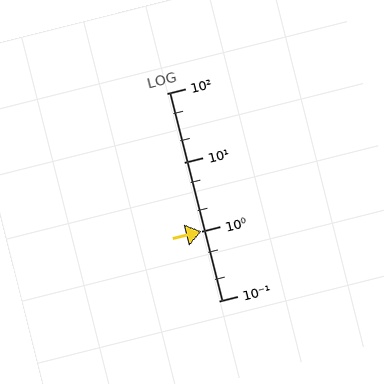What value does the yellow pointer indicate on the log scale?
The pointer indicates approximately 0.99.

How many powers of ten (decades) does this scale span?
The scale spans 3 decades, from 0.1 to 100.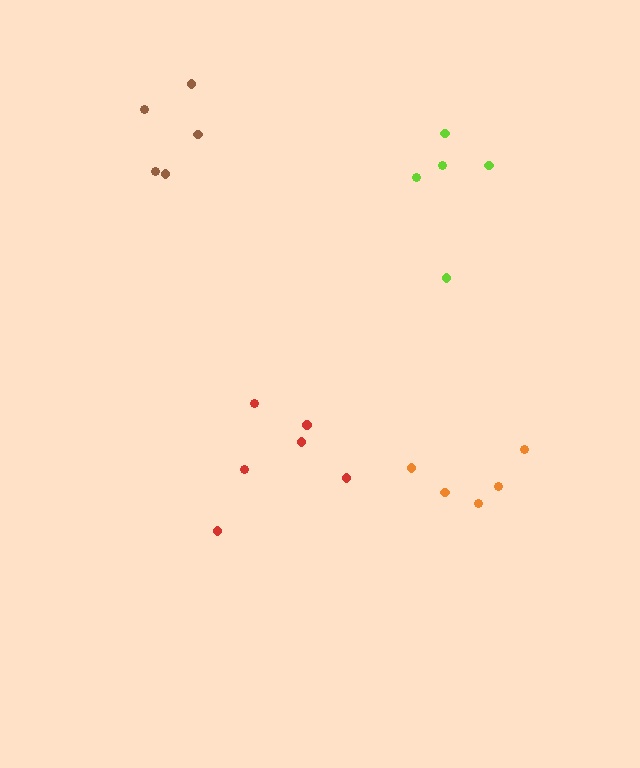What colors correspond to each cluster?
The clusters are colored: red, brown, lime, orange.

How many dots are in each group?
Group 1: 6 dots, Group 2: 5 dots, Group 3: 5 dots, Group 4: 5 dots (21 total).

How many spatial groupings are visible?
There are 4 spatial groupings.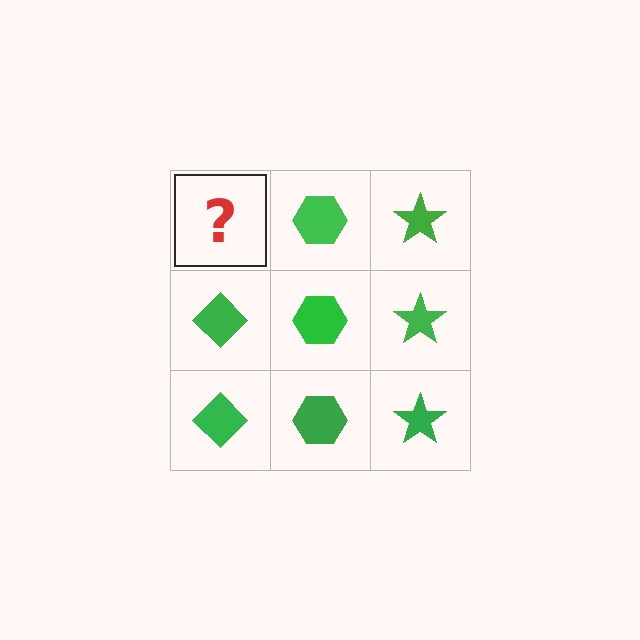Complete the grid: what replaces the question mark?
The question mark should be replaced with a green diamond.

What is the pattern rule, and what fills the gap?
The rule is that each column has a consistent shape. The gap should be filled with a green diamond.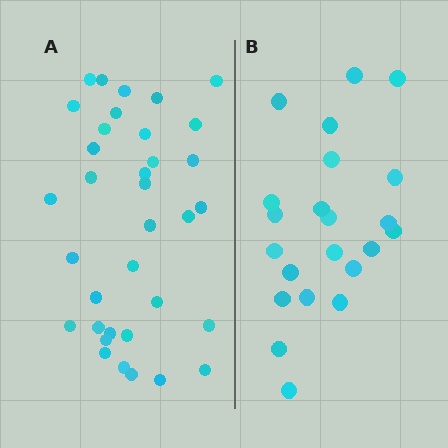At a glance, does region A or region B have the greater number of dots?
Region A (the left region) has more dots.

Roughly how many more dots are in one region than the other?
Region A has approximately 15 more dots than region B.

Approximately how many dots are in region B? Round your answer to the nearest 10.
About 20 dots. (The exact count is 22, which rounds to 20.)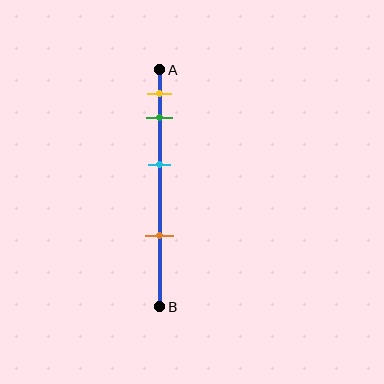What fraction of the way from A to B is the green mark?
The green mark is approximately 20% (0.2) of the way from A to B.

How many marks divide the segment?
There are 4 marks dividing the segment.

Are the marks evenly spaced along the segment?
No, the marks are not evenly spaced.